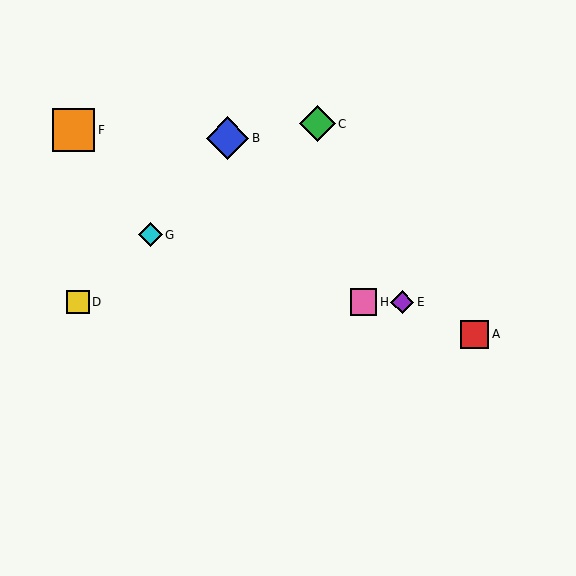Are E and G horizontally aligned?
No, E is at y≈302 and G is at y≈235.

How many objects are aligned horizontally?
3 objects (D, E, H) are aligned horizontally.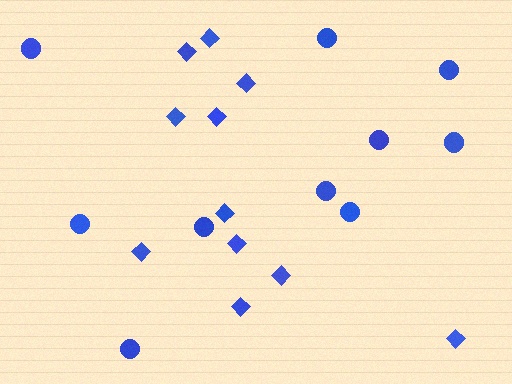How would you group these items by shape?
There are 2 groups: one group of circles (10) and one group of diamonds (11).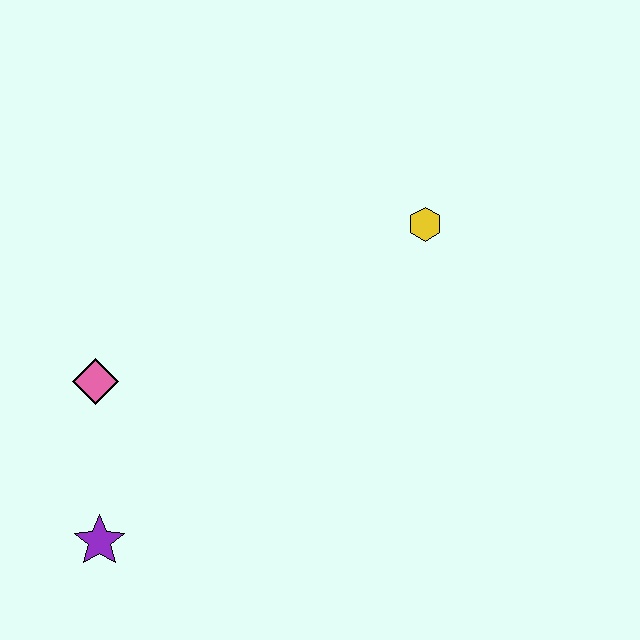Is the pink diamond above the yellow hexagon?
No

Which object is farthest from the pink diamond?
The yellow hexagon is farthest from the pink diamond.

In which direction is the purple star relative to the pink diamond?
The purple star is below the pink diamond.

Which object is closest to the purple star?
The pink diamond is closest to the purple star.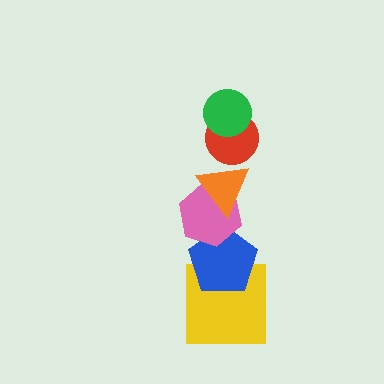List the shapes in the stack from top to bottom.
From top to bottom: the green circle, the red circle, the orange triangle, the pink hexagon, the blue pentagon, the yellow square.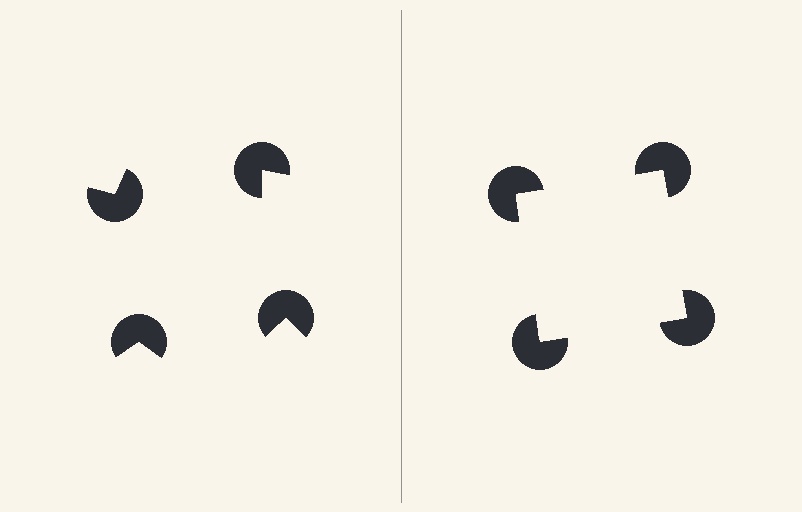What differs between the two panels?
The pac-man discs are positioned identically on both sides; only the wedge orientations differ. On the right they align to a square; on the left they are misaligned.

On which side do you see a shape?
An illusory square appears on the right side. On the left side the wedge cuts are rotated, so no coherent shape forms.